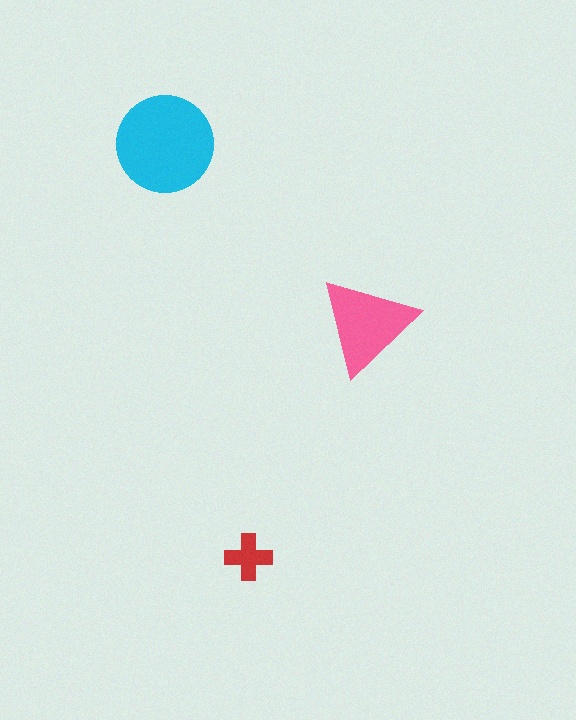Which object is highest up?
The cyan circle is topmost.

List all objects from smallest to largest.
The red cross, the pink triangle, the cyan circle.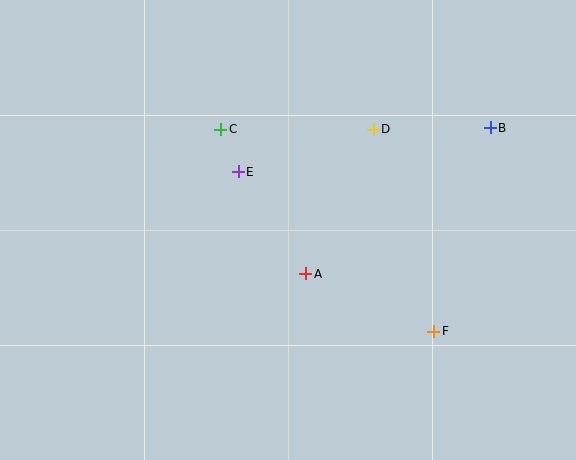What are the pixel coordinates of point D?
Point D is at (373, 129).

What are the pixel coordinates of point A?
Point A is at (306, 274).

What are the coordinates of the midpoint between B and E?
The midpoint between B and E is at (364, 150).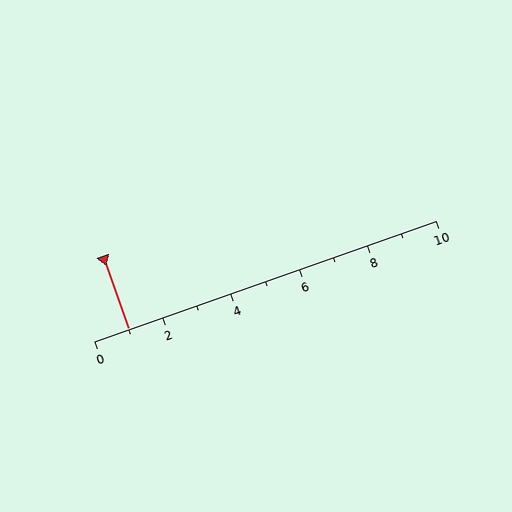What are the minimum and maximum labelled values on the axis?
The axis runs from 0 to 10.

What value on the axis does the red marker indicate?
The marker indicates approximately 1.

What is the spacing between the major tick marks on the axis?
The major ticks are spaced 2 apart.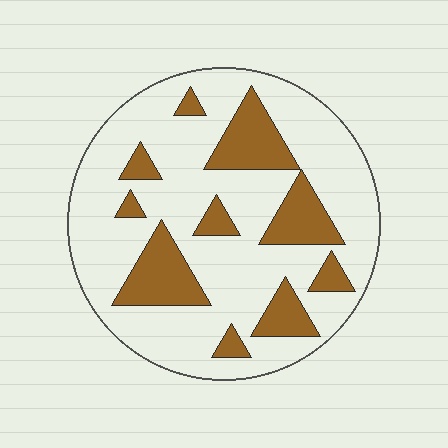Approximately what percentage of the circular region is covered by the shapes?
Approximately 25%.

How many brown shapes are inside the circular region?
10.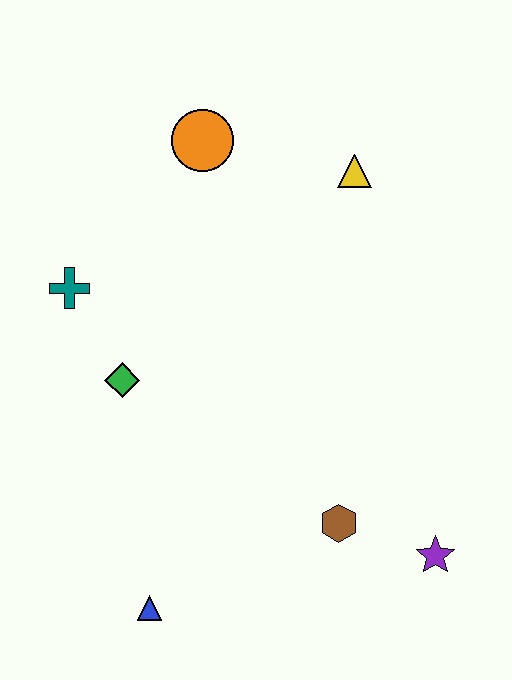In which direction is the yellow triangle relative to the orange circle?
The yellow triangle is to the right of the orange circle.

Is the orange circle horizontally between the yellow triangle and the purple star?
No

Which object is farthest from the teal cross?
The purple star is farthest from the teal cross.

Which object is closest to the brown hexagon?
The purple star is closest to the brown hexagon.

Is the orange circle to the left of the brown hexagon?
Yes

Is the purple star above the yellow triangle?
No